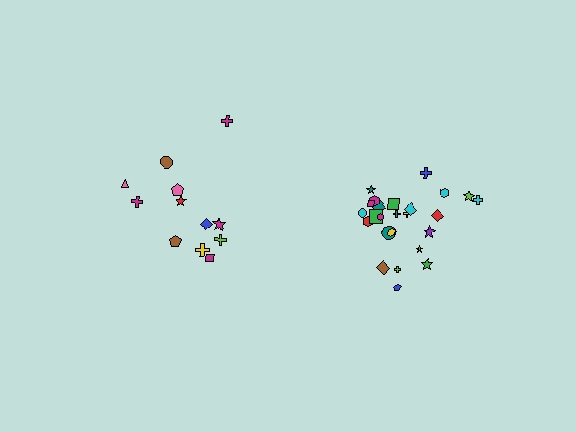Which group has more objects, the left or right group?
The right group.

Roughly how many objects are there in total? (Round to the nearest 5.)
Roughly 35 objects in total.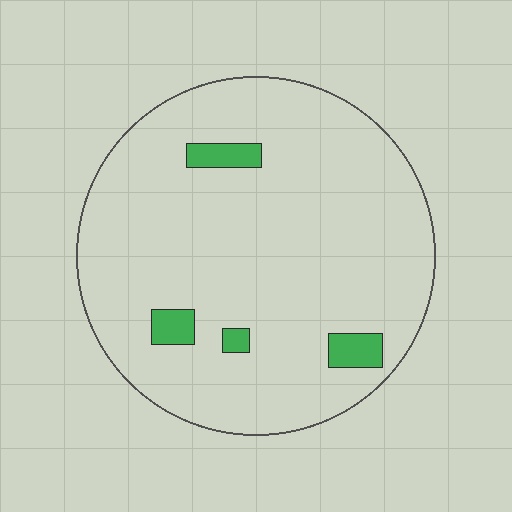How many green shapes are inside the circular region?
4.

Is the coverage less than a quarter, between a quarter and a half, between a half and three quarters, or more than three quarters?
Less than a quarter.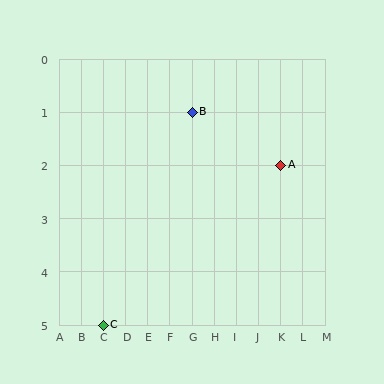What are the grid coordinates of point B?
Point B is at grid coordinates (G, 1).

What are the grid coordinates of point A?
Point A is at grid coordinates (K, 2).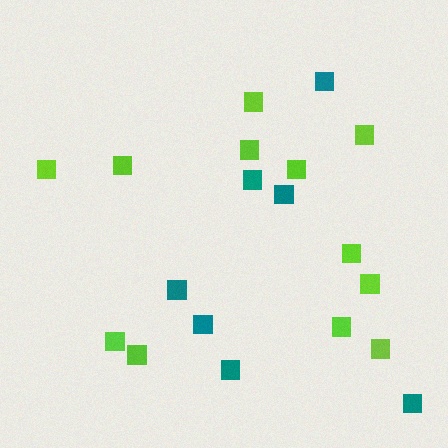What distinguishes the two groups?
There are 2 groups: one group of lime squares (12) and one group of teal squares (7).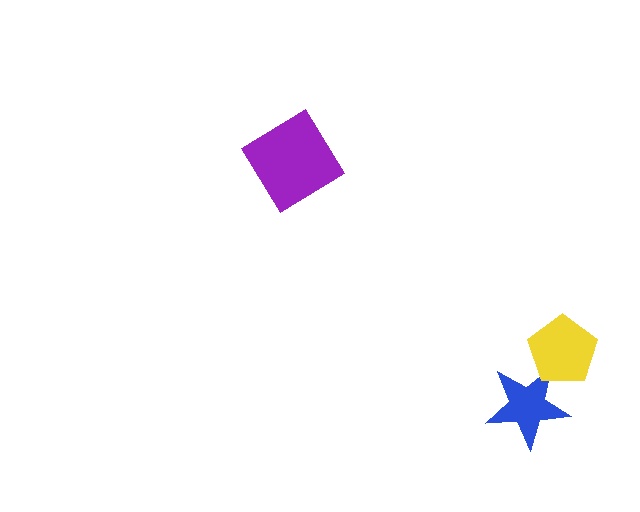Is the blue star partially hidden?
Yes, it is partially covered by another shape.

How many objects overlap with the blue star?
1 object overlaps with the blue star.